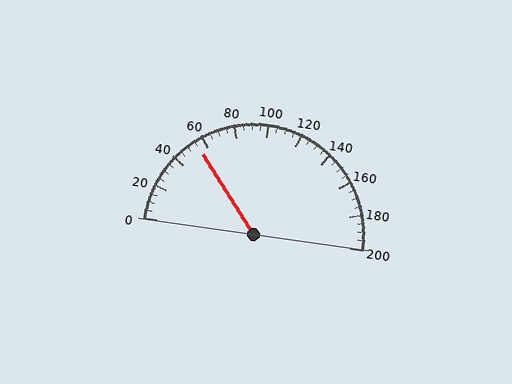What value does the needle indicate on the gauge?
The needle indicates approximately 55.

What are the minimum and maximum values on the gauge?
The gauge ranges from 0 to 200.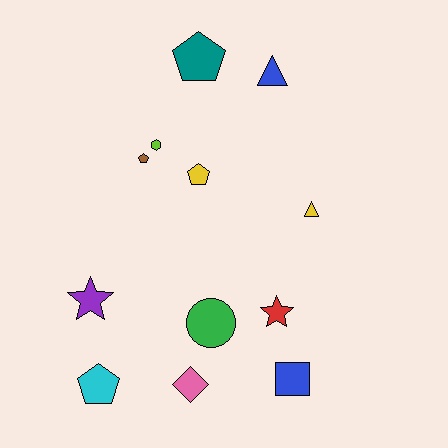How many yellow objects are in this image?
There are 2 yellow objects.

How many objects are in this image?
There are 12 objects.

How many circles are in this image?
There is 1 circle.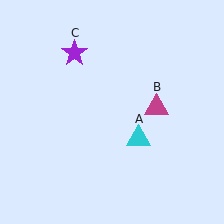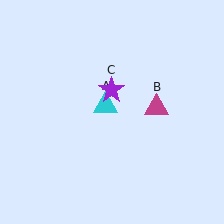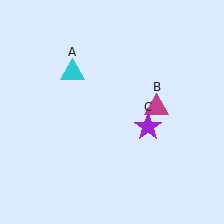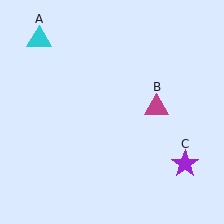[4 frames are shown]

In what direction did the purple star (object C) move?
The purple star (object C) moved down and to the right.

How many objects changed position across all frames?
2 objects changed position: cyan triangle (object A), purple star (object C).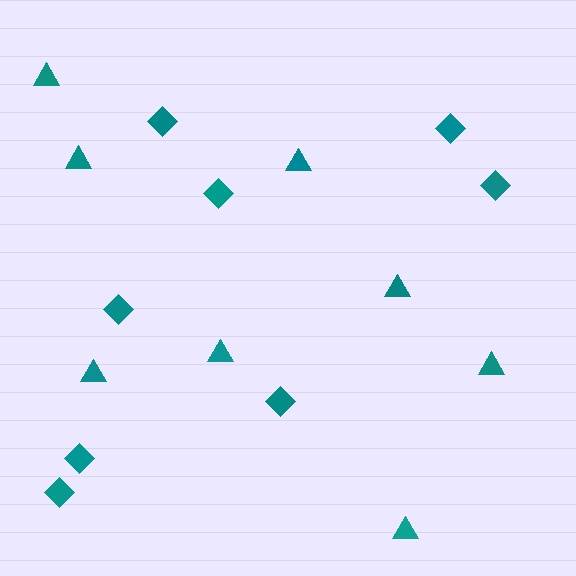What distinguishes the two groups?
There are 2 groups: one group of diamonds (8) and one group of triangles (8).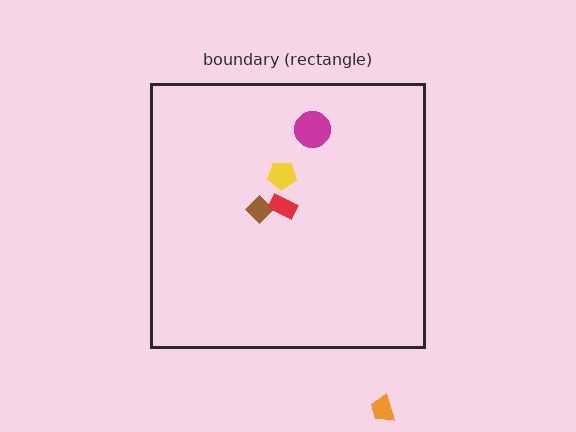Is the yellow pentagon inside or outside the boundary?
Inside.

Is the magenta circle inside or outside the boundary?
Inside.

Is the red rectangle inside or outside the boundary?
Inside.